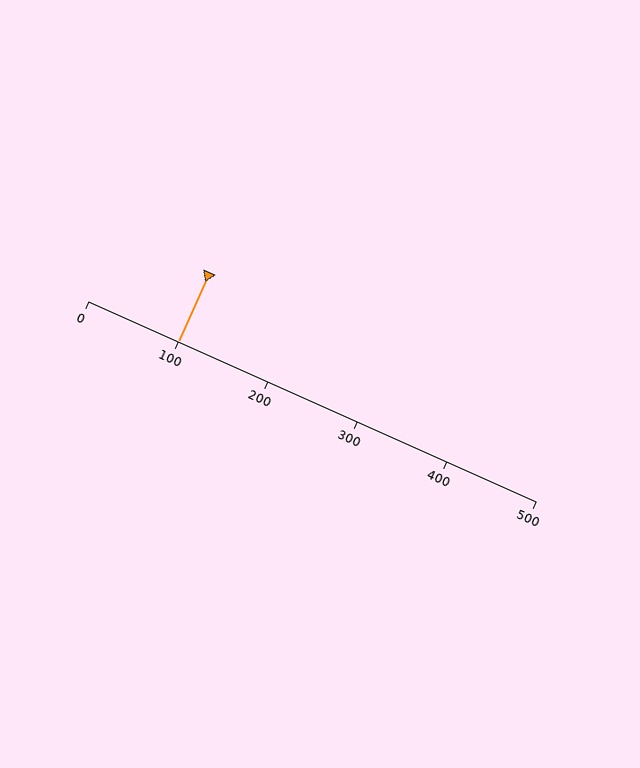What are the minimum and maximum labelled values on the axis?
The axis runs from 0 to 500.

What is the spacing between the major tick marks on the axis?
The major ticks are spaced 100 apart.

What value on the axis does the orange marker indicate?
The marker indicates approximately 100.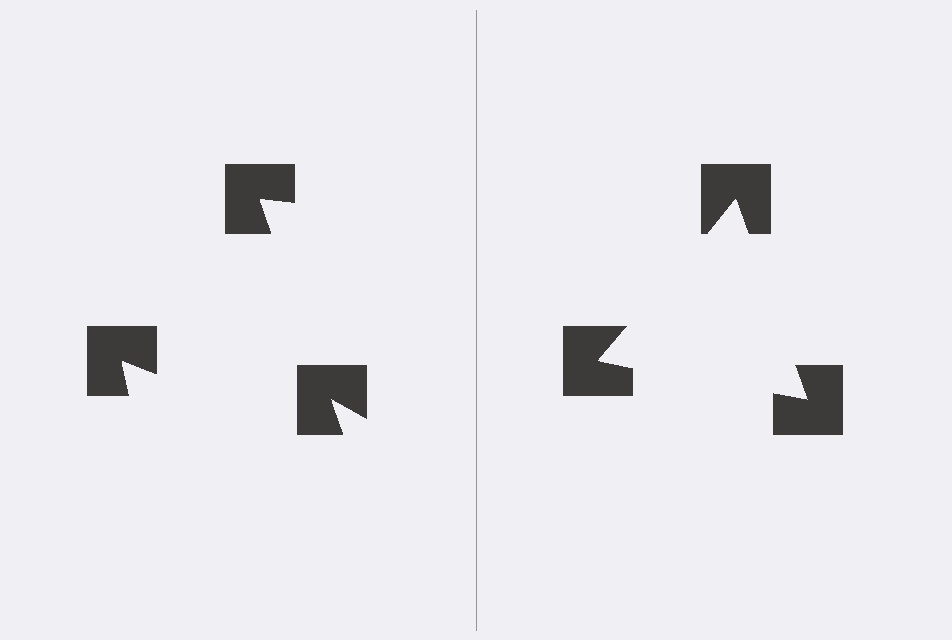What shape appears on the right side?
An illusory triangle.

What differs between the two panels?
The notched squares are positioned identically on both sides; only the wedge orientations differ. On the right they align to a triangle; on the left they are misaligned.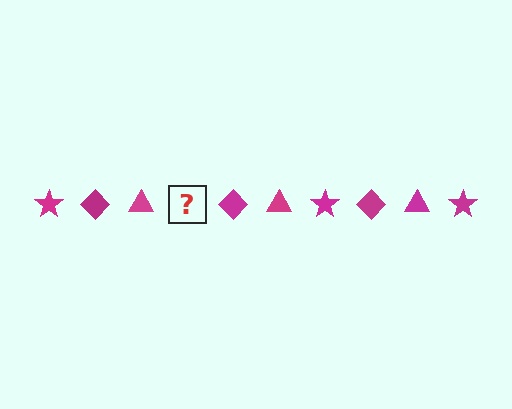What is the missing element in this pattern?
The missing element is a magenta star.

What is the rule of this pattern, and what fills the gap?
The rule is that the pattern cycles through star, diamond, triangle shapes in magenta. The gap should be filled with a magenta star.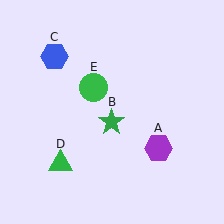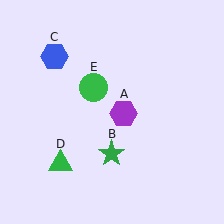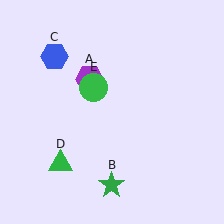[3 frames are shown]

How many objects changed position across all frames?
2 objects changed position: purple hexagon (object A), green star (object B).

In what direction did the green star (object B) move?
The green star (object B) moved down.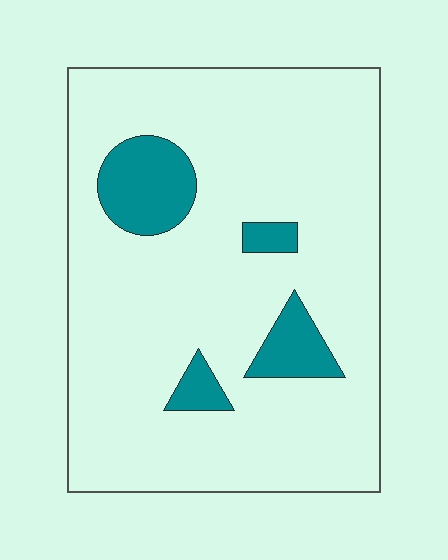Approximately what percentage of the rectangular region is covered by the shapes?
Approximately 10%.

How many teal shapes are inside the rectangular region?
4.